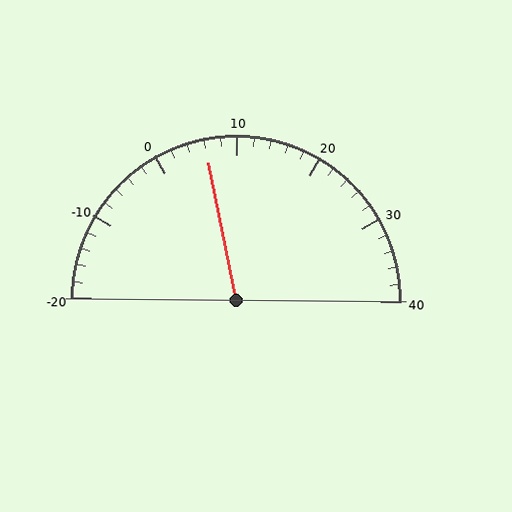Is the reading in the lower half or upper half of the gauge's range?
The reading is in the lower half of the range (-20 to 40).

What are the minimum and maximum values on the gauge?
The gauge ranges from -20 to 40.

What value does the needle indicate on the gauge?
The needle indicates approximately 6.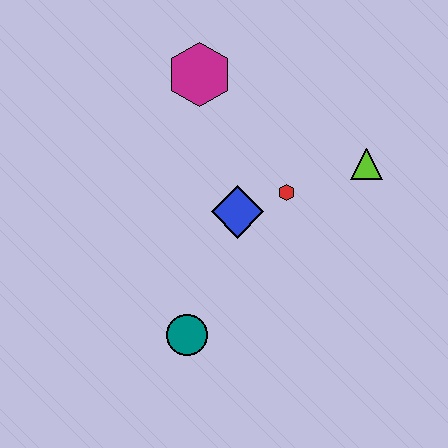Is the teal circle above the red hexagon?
No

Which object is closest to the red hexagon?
The blue diamond is closest to the red hexagon.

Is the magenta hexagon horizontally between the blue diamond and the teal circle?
Yes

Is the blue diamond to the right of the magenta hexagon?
Yes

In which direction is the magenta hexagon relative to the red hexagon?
The magenta hexagon is above the red hexagon.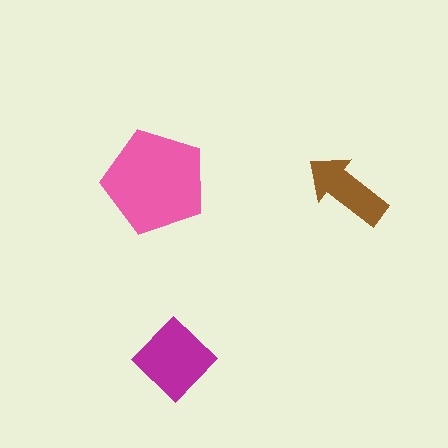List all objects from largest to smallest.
The pink pentagon, the magenta diamond, the brown arrow.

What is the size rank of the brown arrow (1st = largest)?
3rd.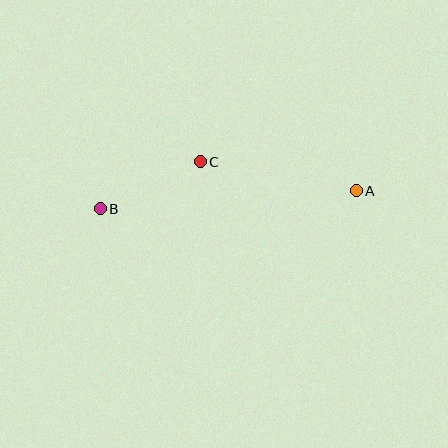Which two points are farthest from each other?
Points A and B are farthest from each other.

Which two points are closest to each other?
Points B and C are closest to each other.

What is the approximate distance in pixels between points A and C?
The distance between A and C is approximately 158 pixels.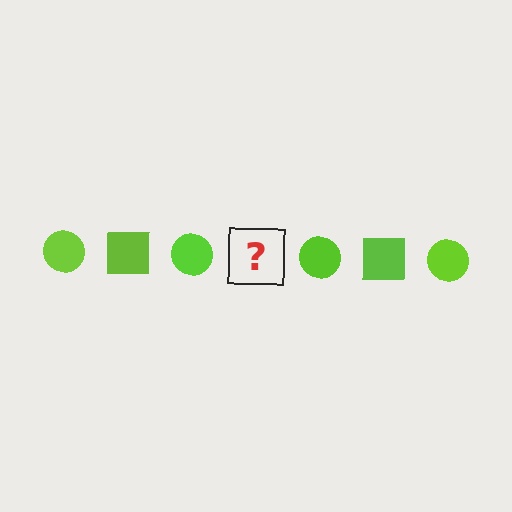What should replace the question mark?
The question mark should be replaced with a lime square.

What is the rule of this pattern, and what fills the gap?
The rule is that the pattern cycles through circle, square shapes in lime. The gap should be filled with a lime square.